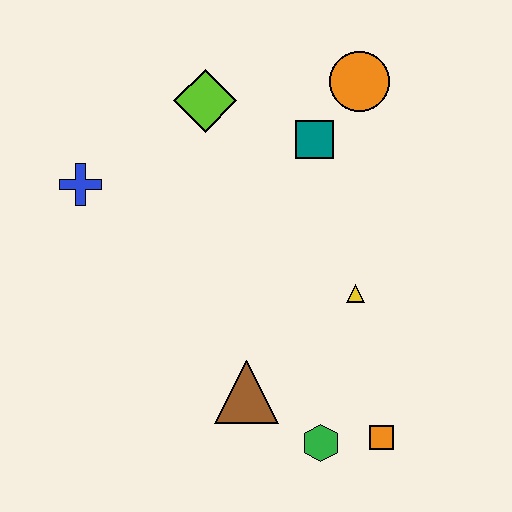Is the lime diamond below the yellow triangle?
No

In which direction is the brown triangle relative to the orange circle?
The brown triangle is below the orange circle.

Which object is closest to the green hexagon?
The orange square is closest to the green hexagon.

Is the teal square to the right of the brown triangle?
Yes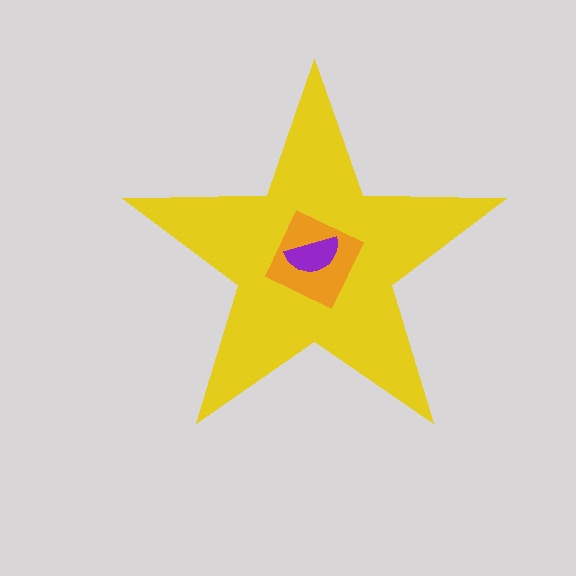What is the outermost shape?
The yellow star.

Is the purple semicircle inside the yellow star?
Yes.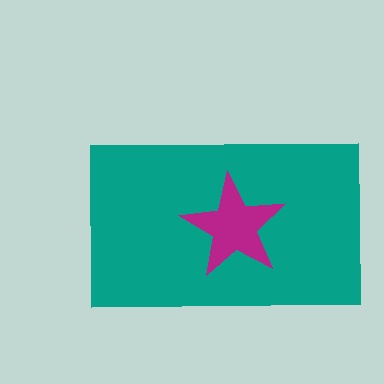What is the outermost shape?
The teal rectangle.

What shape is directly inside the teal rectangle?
The magenta star.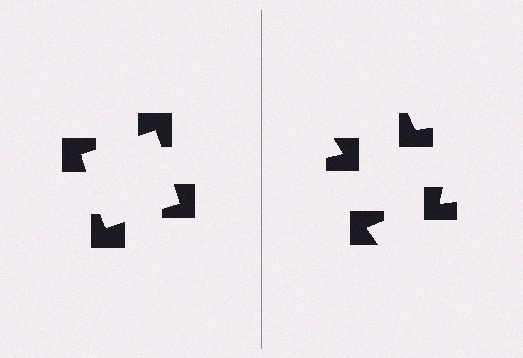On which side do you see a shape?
An illusory square appears on the left side. On the right side the wedge cuts are rotated, so no coherent shape forms.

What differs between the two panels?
The notched squares are positioned identically on both sides; only the wedge orientations differ. On the left they align to a square; on the right they are misaligned.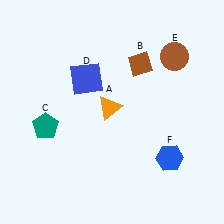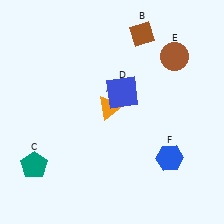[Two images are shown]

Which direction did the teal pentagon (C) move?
The teal pentagon (C) moved down.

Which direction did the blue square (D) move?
The blue square (D) moved right.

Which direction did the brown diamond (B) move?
The brown diamond (B) moved up.